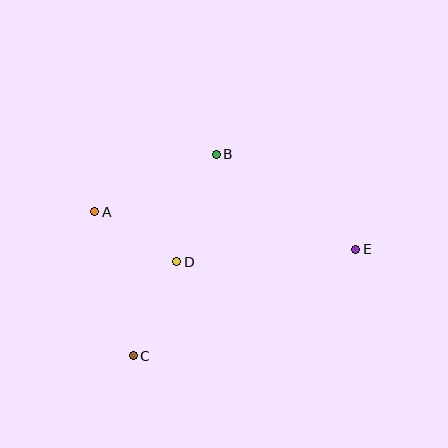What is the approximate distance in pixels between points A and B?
The distance between A and B is approximately 135 pixels.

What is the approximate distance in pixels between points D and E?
The distance between D and E is approximately 180 pixels.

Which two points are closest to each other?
Points A and D are closest to each other.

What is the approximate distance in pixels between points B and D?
The distance between B and D is approximately 115 pixels.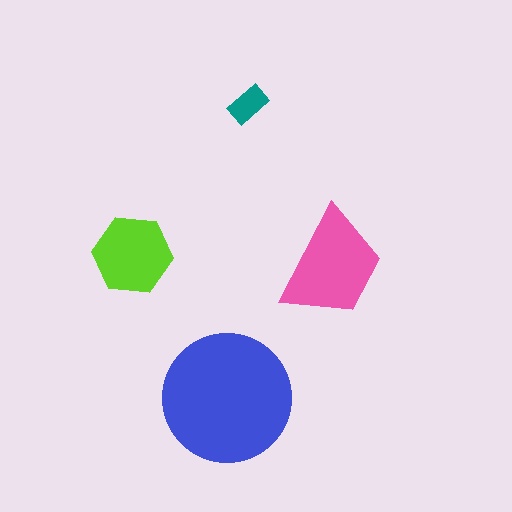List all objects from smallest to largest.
The teal rectangle, the lime hexagon, the pink trapezoid, the blue circle.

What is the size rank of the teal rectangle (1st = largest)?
4th.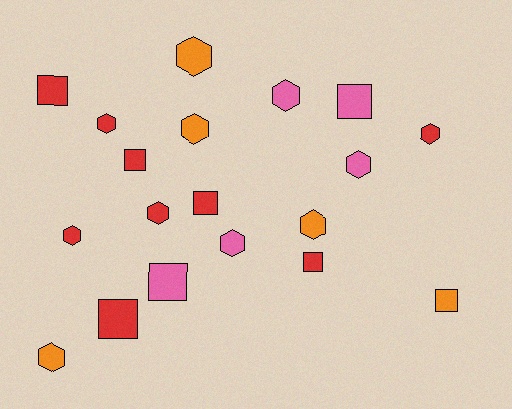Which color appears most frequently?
Red, with 9 objects.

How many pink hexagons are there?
There are 3 pink hexagons.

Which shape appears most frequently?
Hexagon, with 11 objects.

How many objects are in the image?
There are 19 objects.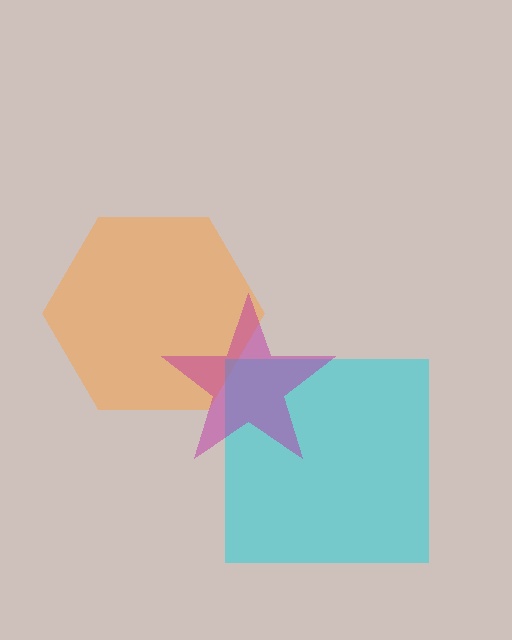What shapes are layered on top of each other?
The layered shapes are: an orange hexagon, a cyan square, a magenta star.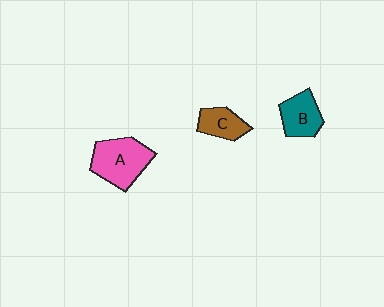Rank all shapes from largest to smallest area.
From largest to smallest: A (pink), B (teal), C (brown).